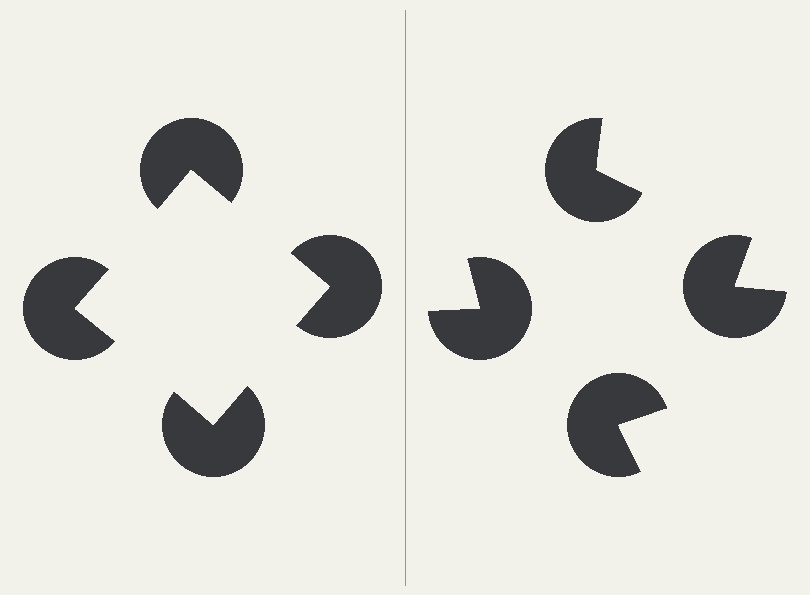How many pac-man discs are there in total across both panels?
8 — 4 on each side.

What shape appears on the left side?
An illusory square.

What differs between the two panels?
The pac-man discs are positioned identically on both sides; only the wedge orientations differ. On the left they align to a square; on the right they are misaligned.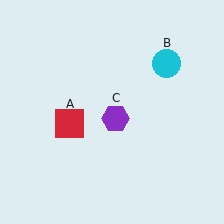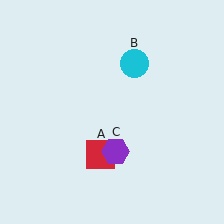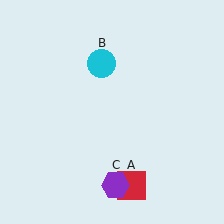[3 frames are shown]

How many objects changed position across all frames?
3 objects changed position: red square (object A), cyan circle (object B), purple hexagon (object C).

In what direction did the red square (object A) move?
The red square (object A) moved down and to the right.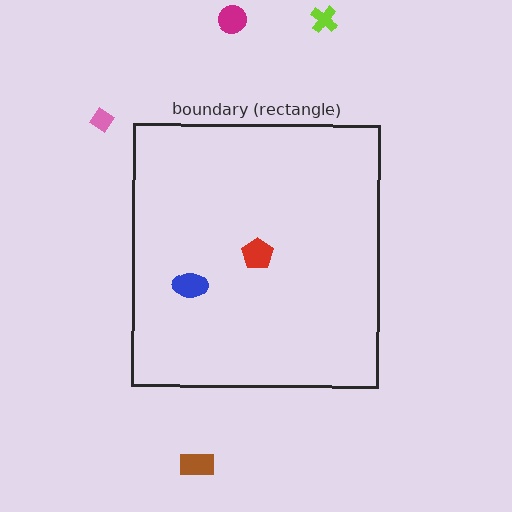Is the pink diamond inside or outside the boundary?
Outside.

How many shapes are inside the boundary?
2 inside, 4 outside.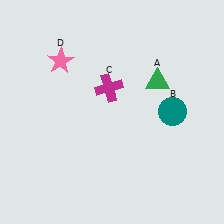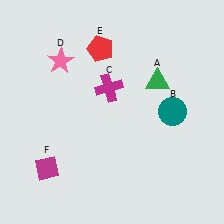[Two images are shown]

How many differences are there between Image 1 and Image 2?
There are 2 differences between the two images.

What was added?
A red pentagon (E), a magenta diamond (F) were added in Image 2.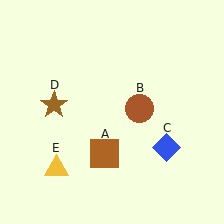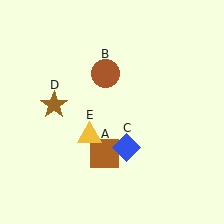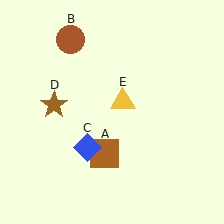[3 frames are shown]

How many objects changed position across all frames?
3 objects changed position: brown circle (object B), blue diamond (object C), yellow triangle (object E).